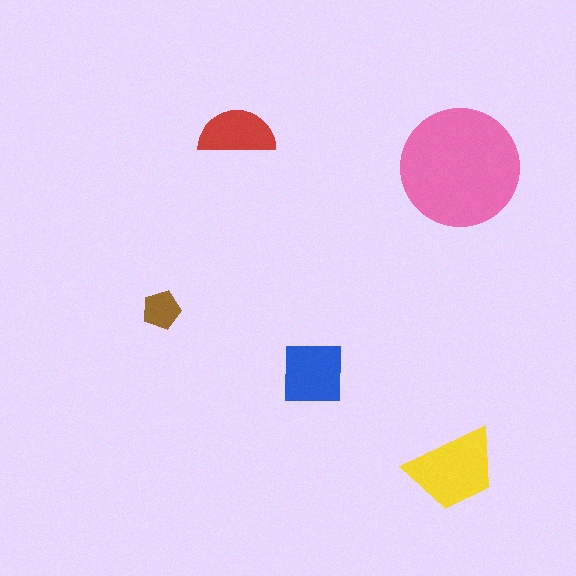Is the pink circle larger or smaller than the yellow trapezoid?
Larger.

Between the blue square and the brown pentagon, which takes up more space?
The blue square.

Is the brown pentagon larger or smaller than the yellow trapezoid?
Smaller.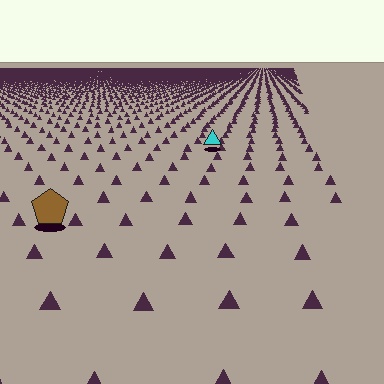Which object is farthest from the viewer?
The cyan triangle is farthest from the viewer. It appears smaller and the ground texture around it is denser.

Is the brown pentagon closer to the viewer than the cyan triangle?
Yes. The brown pentagon is closer — you can tell from the texture gradient: the ground texture is coarser near it.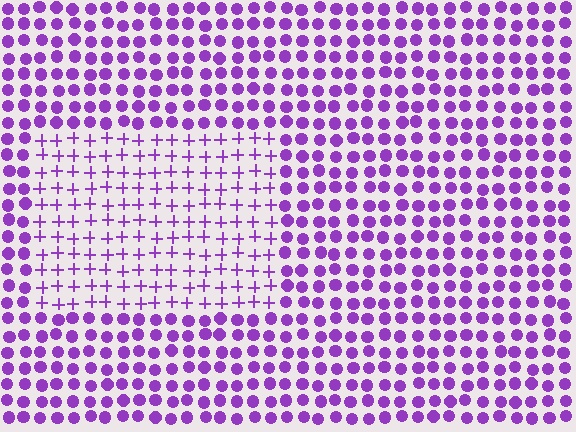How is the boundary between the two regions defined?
The boundary is defined by a change in element shape: plus signs inside vs. circles outside. All elements share the same color and spacing.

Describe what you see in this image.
The image is filled with small purple elements arranged in a uniform grid. A rectangle-shaped region contains plus signs, while the surrounding area contains circles. The boundary is defined purely by the change in element shape.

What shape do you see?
I see a rectangle.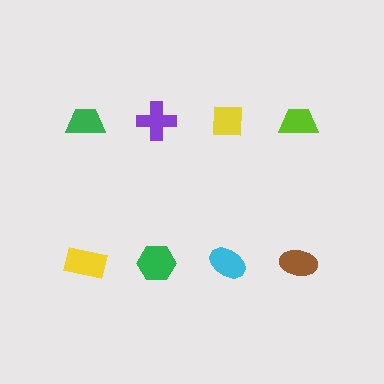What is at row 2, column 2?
A green hexagon.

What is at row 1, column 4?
A lime trapezoid.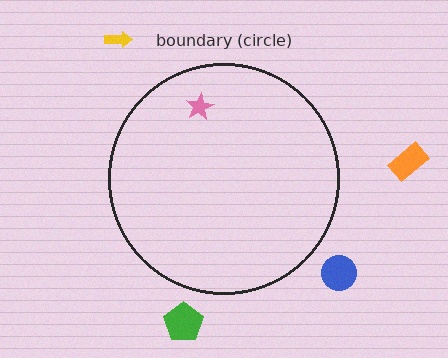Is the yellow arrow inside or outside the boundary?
Outside.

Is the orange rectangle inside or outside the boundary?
Outside.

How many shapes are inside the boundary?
1 inside, 4 outside.